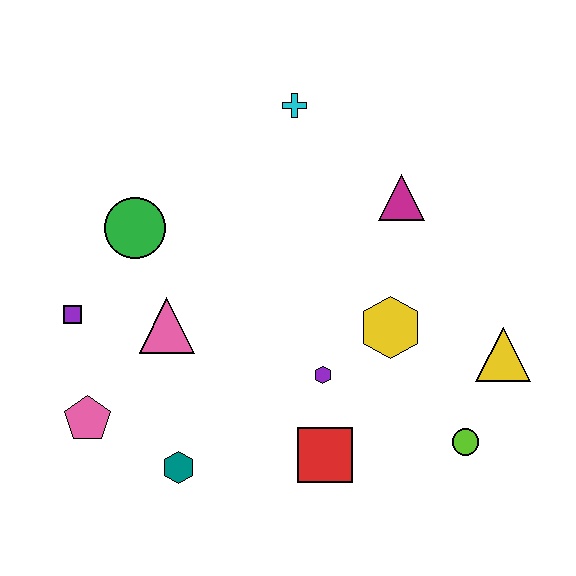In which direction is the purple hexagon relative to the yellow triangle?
The purple hexagon is to the left of the yellow triangle.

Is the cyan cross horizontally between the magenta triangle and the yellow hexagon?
No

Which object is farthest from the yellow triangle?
The purple square is farthest from the yellow triangle.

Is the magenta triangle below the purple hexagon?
No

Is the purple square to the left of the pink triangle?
Yes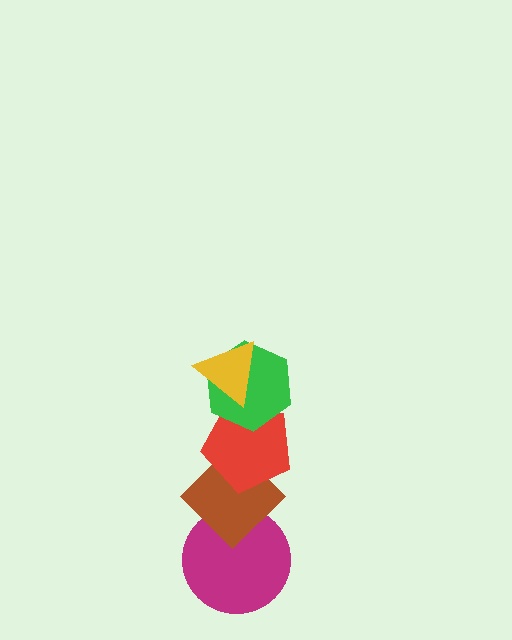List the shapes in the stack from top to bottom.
From top to bottom: the yellow triangle, the green hexagon, the red pentagon, the brown diamond, the magenta circle.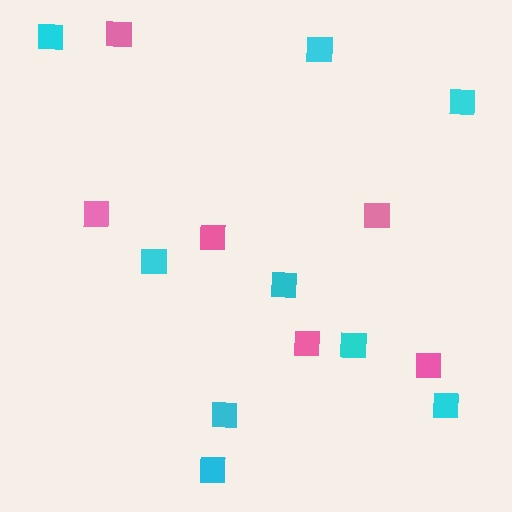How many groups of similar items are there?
There are 2 groups: one group of cyan squares (9) and one group of pink squares (6).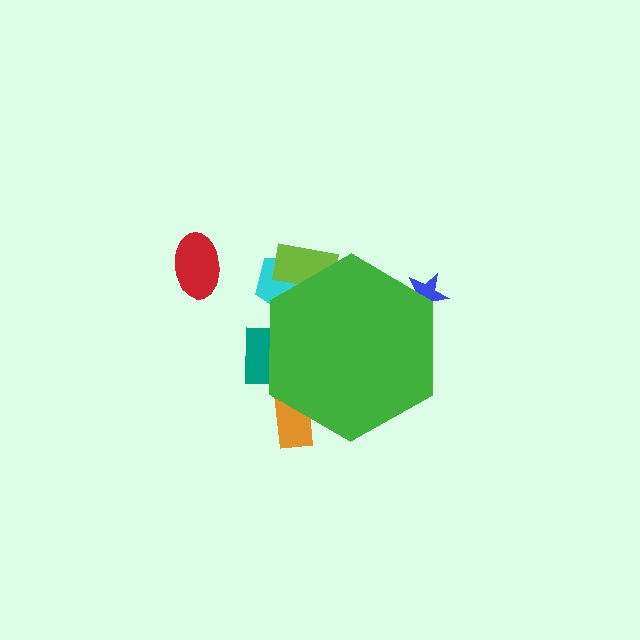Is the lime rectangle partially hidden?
Yes, the lime rectangle is partially hidden behind the green hexagon.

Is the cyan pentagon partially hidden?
Yes, the cyan pentagon is partially hidden behind the green hexagon.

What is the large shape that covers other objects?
A green hexagon.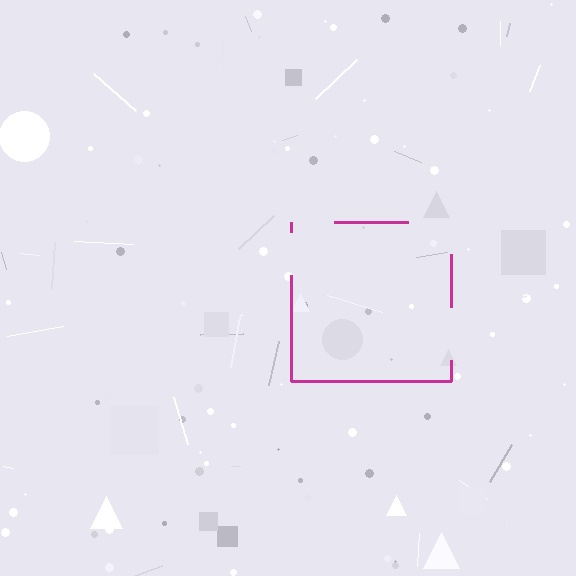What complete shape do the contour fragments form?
The contour fragments form a square.